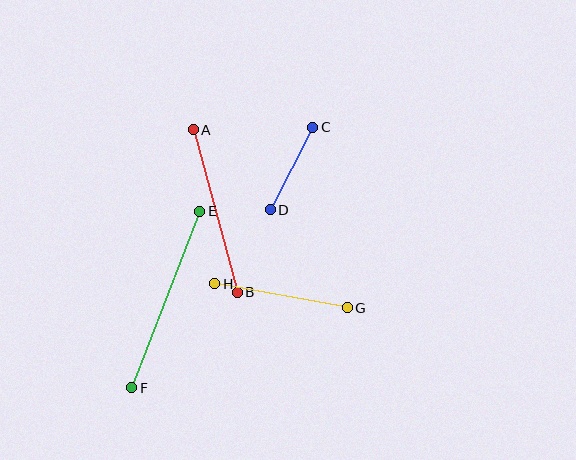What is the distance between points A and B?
The distance is approximately 168 pixels.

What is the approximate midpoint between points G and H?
The midpoint is at approximately (281, 296) pixels.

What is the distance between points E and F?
The distance is approximately 189 pixels.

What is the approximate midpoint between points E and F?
The midpoint is at approximately (166, 300) pixels.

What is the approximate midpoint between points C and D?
The midpoint is at approximately (292, 168) pixels.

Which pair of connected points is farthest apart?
Points E and F are farthest apart.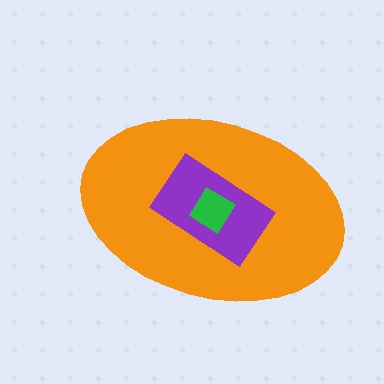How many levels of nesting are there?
3.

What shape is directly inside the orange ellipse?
The purple rectangle.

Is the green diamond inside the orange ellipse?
Yes.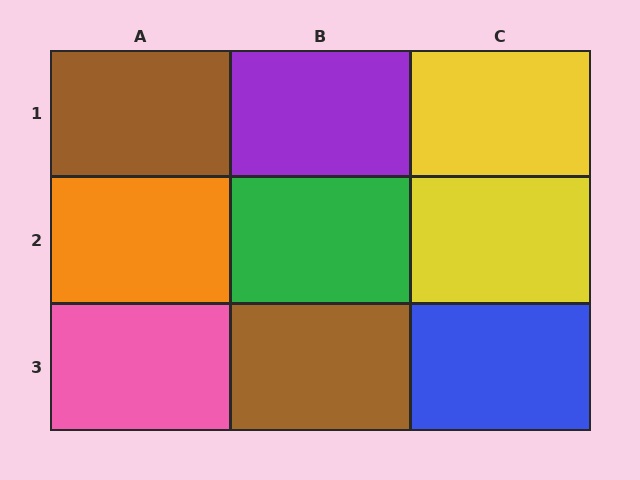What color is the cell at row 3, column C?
Blue.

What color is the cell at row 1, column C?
Yellow.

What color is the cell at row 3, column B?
Brown.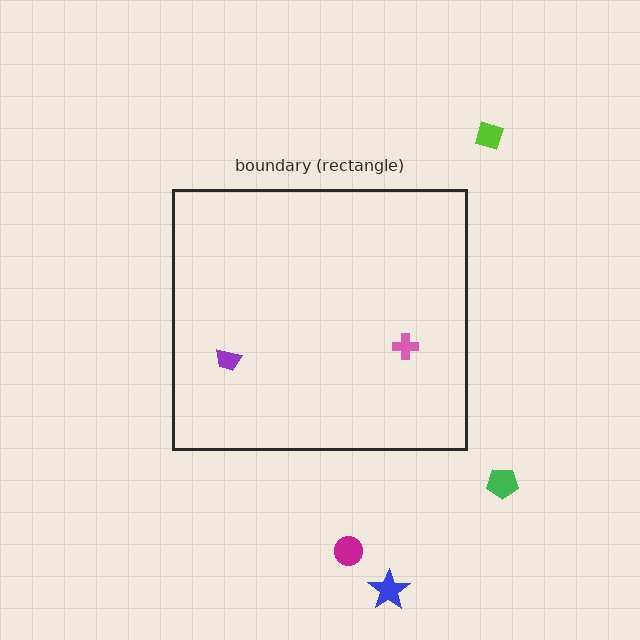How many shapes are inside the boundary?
2 inside, 4 outside.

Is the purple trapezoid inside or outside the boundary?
Inside.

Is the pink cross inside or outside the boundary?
Inside.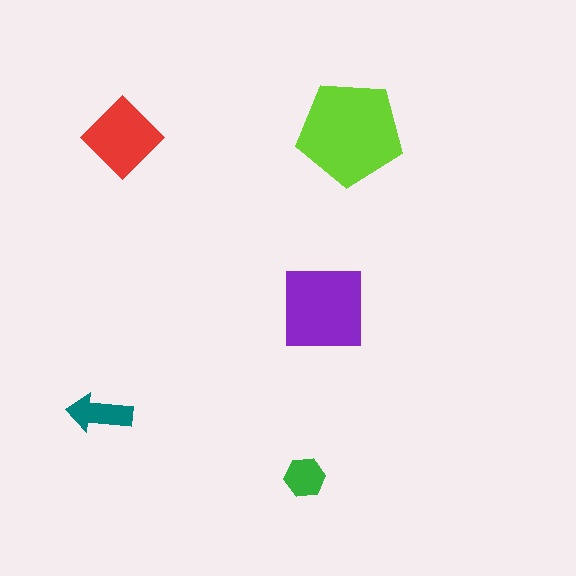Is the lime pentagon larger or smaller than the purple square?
Larger.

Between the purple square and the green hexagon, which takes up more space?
The purple square.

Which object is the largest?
The lime pentagon.